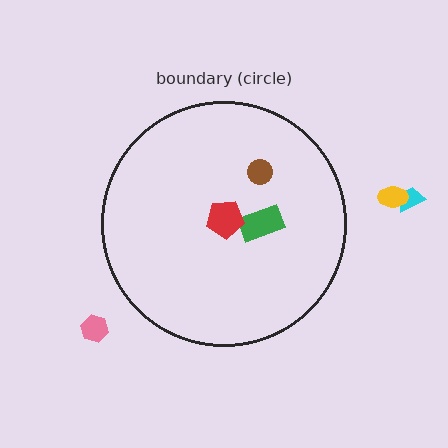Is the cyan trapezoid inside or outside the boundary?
Outside.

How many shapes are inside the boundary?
3 inside, 3 outside.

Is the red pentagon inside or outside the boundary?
Inside.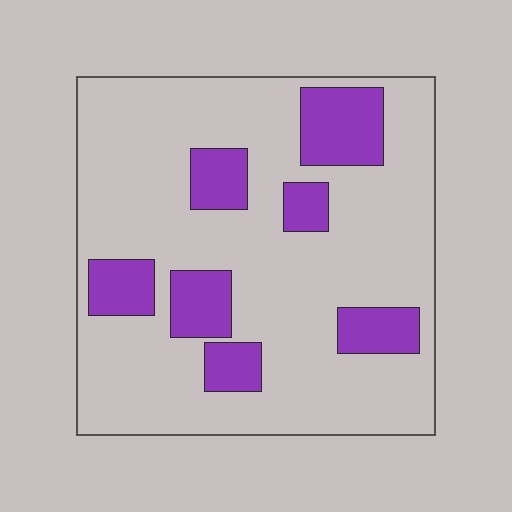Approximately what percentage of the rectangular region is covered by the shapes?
Approximately 20%.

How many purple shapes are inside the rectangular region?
7.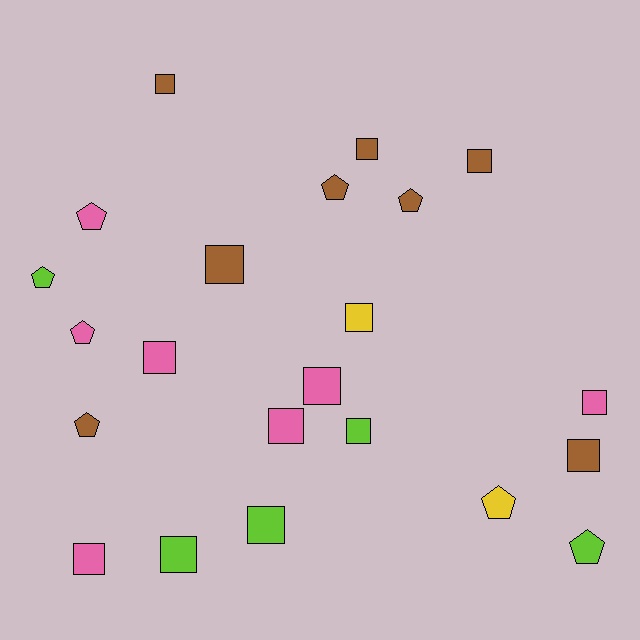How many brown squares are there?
There are 5 brown squares.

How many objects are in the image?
There are 22 objects.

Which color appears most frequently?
Brown, with 8 objects.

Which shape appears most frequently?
Square, with 14 objects.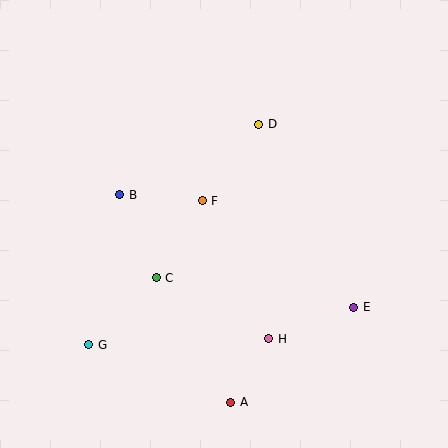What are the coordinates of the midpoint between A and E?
The midpoint between A and E is at (292, 355).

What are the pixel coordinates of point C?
Point C is at (156, 278).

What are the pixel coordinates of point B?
Point B is at (120, 195).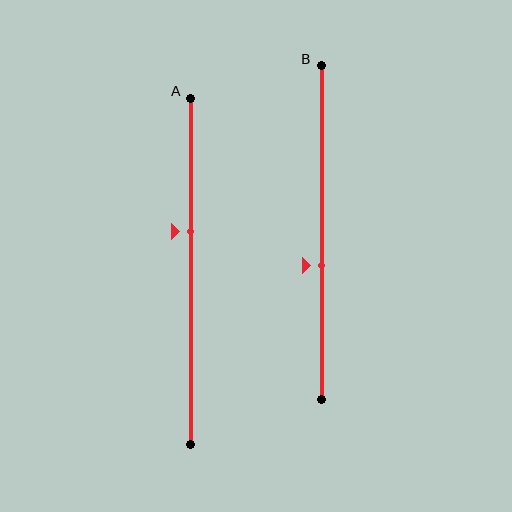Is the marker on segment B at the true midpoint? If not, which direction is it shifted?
No, the marker on segment B is shifted downward by about 10% of the segment length.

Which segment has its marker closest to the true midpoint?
Segment B has its marker closest to the true midpoint.